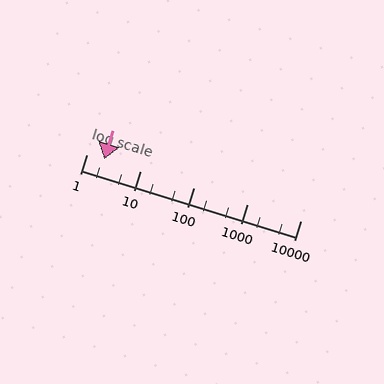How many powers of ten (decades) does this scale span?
The scale spans 4 decades, from 1 to 10000.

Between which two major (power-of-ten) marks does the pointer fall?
The pointer is between 1 and 10.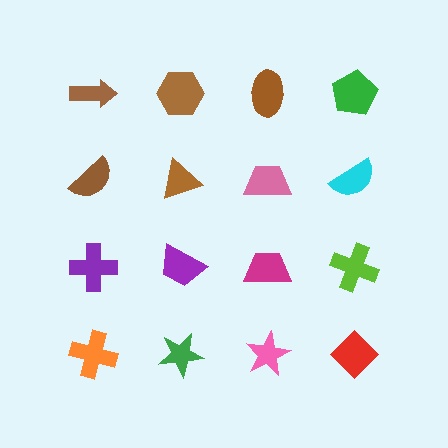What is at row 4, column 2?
A green star.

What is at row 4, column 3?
A pink star.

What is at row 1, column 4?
A green pentagon.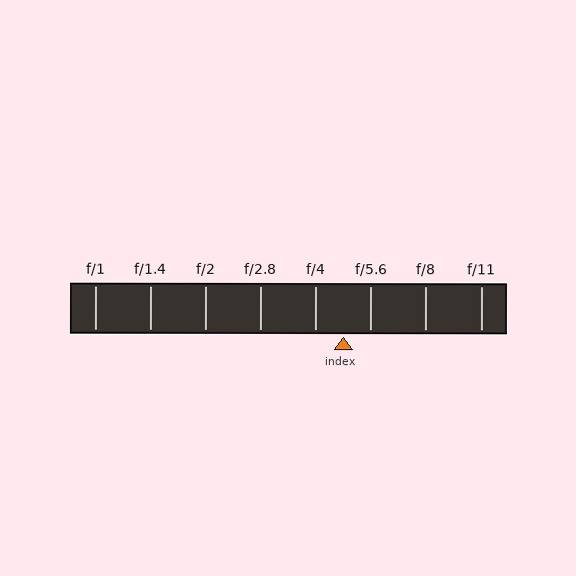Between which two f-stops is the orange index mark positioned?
The index mark is between f/4 and f/5.6.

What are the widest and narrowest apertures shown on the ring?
The widest aperture shown is f/1 and the narrowest is f/11.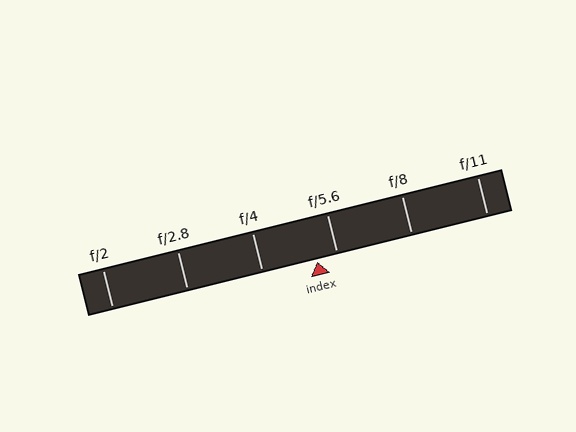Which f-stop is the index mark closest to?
The index mark is closest to f/5.6.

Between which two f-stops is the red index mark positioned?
The index mark is between f/4 and f/5.6.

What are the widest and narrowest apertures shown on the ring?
The widest aperture shown is f/2 and the narrowest is f/11.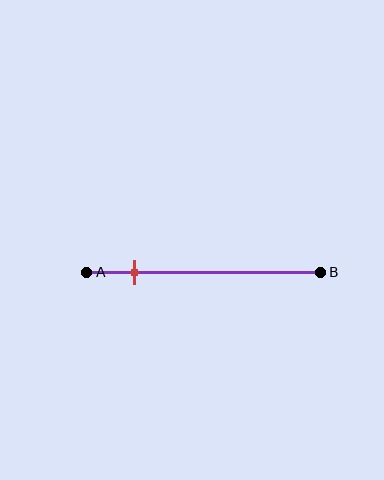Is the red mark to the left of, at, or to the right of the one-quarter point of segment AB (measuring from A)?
The red mark is to the left of the one-quarter point of segment AB.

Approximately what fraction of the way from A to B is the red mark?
The red mark is approximately 20% of the way from A to B.